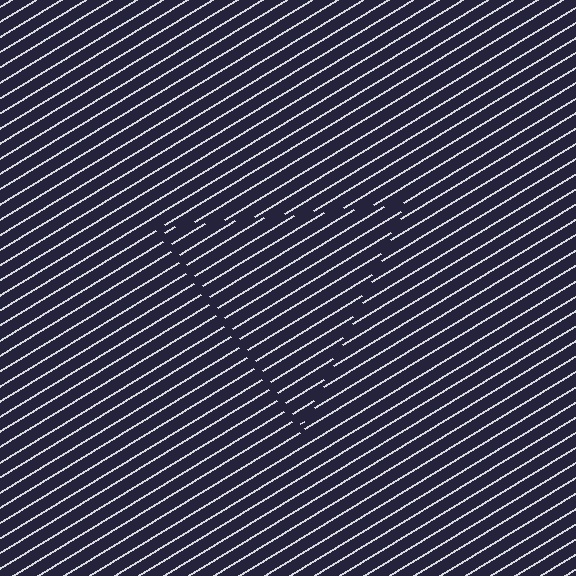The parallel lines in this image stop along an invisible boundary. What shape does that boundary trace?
An illusory triangle. The interior of the shape contains the same grating, shifted by half a period — the contour is defined by the phase discontinuity where line-ends from the inner and outer gratings abut.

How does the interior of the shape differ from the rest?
The interior of the shape contains the same grating, shifted by half a period — the contour is defined by the phase discontinuity where line-ends from the inner and outer gratings abut.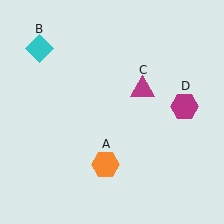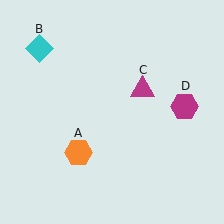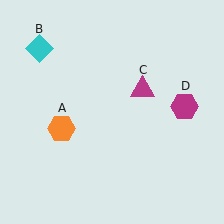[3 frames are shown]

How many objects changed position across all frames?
1 object changed position: orange hexagon (object A).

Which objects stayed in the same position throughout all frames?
Cyan diamond (object B) and magenta triangle (object C) and magenta hexagon (object D) remained stationary.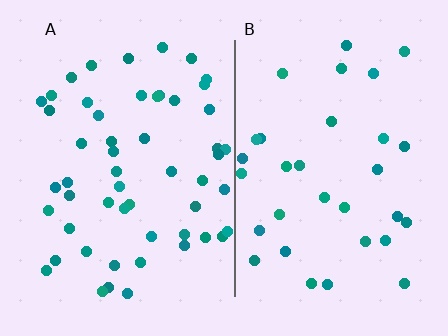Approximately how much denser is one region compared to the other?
Approximately 1.7× — region A over region B.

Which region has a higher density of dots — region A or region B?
A (the left).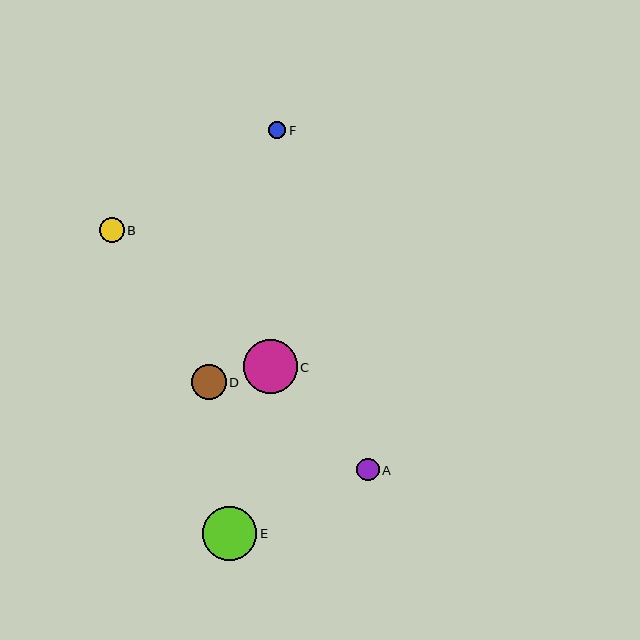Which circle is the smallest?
Circle F is the smallest with a size of approximately 17 pixels.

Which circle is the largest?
Circle E is the largest with a size of approximately 54 pixels.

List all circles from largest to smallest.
From largest to smallest: E, C, D, B, A, F.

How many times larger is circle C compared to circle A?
Circle C is approximately 2.4 times the size of circle A.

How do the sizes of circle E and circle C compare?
Circle E and circle C are approximately the same size.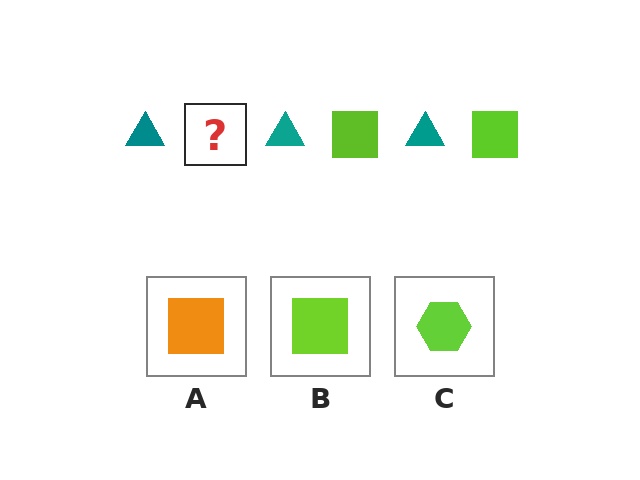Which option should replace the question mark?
Option B.